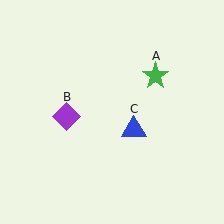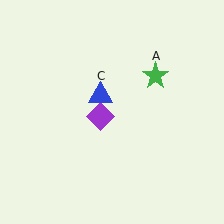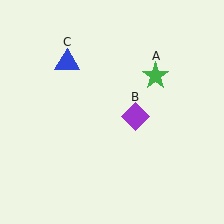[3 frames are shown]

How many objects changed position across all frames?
2 objects changed position: purple diamond (object B), blue triangle (object C).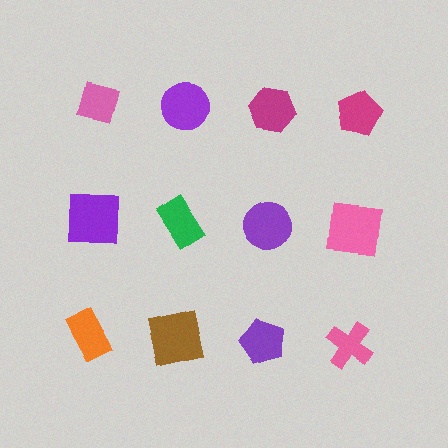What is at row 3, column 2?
A brown square.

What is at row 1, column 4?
A magenta pentagon.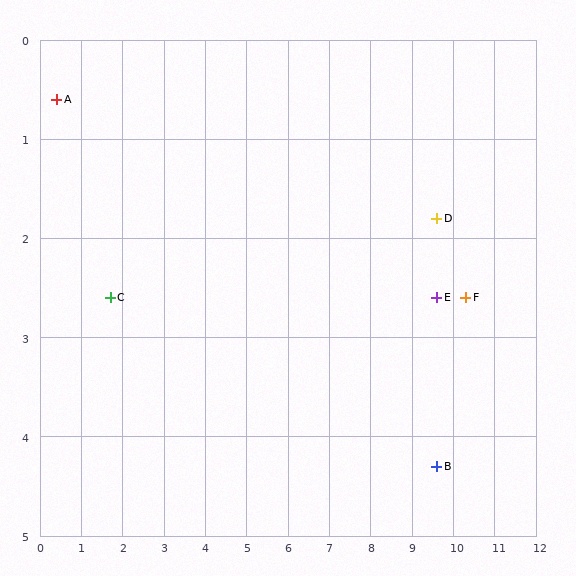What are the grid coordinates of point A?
Point A is at approximately (0.4, 0.6).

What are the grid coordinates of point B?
Point B is at approximately (9.6, 4.3).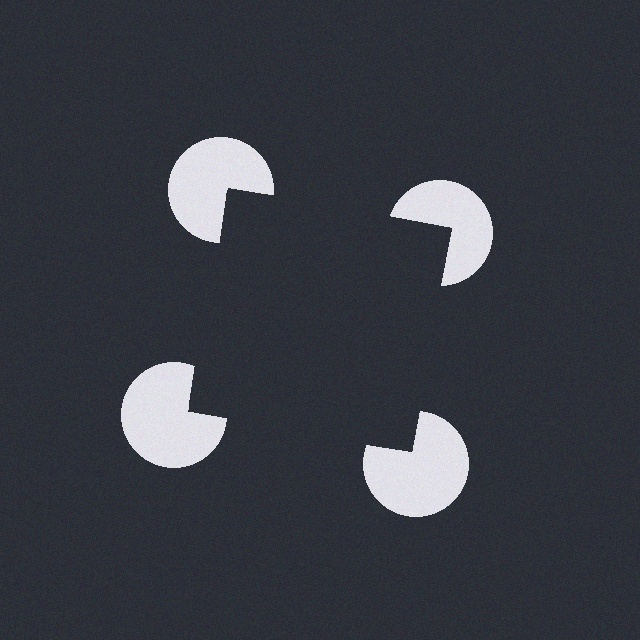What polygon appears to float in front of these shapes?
An illusory square — its edges are inferred from the aligned wedge cuts in the pac-man discs, not physically drawn.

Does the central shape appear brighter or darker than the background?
It typically appears slightly darker than the background, even though no actual brightness change is drawn.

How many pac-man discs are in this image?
There are 4 — one at each vertex of the illusory square.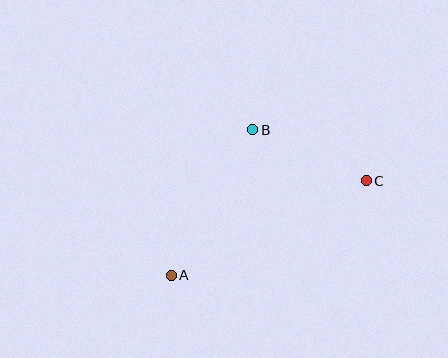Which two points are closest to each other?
Points B and C are closest to each other.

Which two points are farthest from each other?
Points A and C are farthest from each other.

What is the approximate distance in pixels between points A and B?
The distance between A and B is approximately 166 pixels.